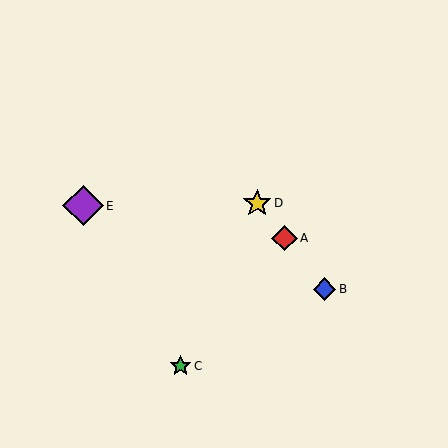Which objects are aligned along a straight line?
Objects A, B, D are aligned along a straight line.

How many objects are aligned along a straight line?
3 objects (A, B, D) are aligned along a straight line.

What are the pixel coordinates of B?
Object B is at (325, 289).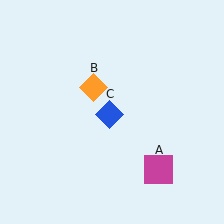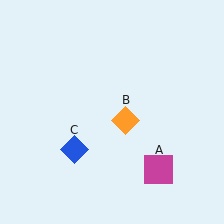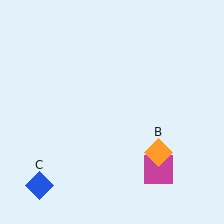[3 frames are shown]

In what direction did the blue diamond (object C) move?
The blue diamond (object C) moved down and to the left.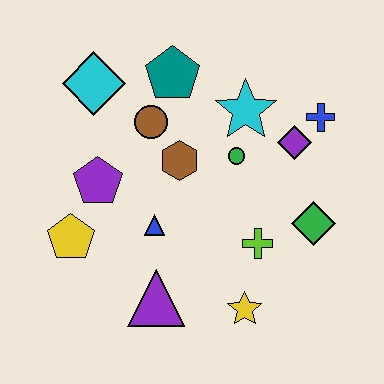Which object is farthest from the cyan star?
The yellow pentagon is farthest from the cyan star.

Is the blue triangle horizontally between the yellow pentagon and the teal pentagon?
Yes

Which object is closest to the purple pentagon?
The yellow pentagon is closest to the purple pentagon.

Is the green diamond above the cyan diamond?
No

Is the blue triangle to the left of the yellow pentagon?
No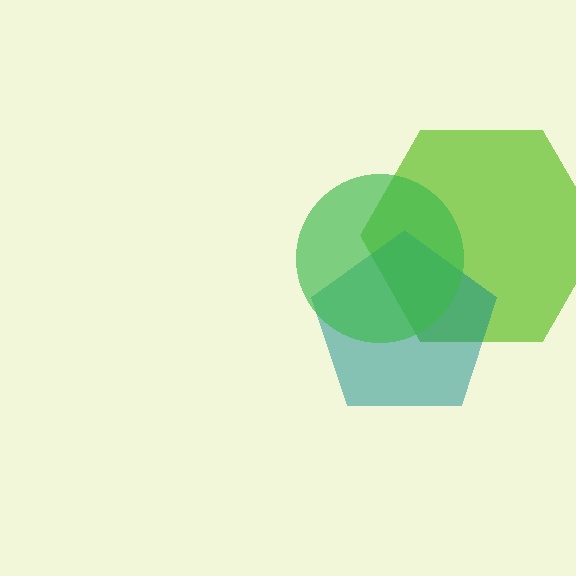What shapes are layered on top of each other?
The layered shapes are: a lime hexagon, a teal pentagon, a green circle.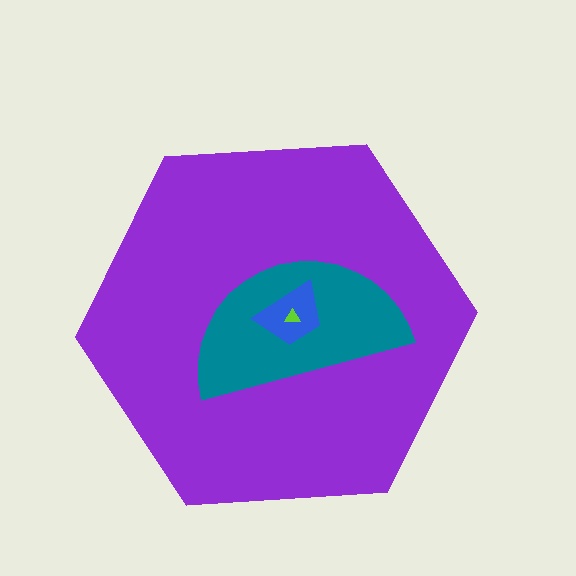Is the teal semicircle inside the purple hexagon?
Yes.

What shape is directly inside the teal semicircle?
The blue trapezoid.